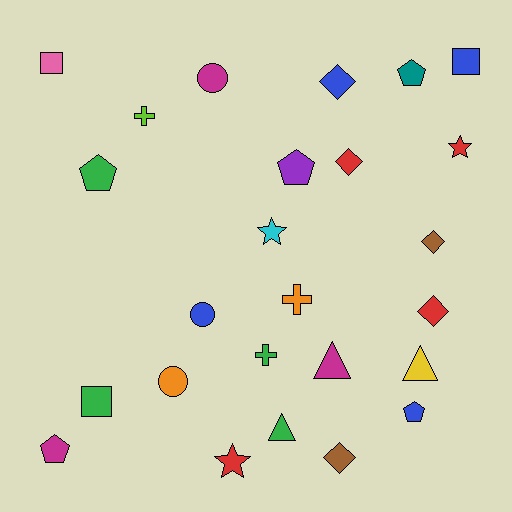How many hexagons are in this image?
There are no hexagons.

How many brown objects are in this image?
There are 2 brown objects.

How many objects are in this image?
There are 25 objects.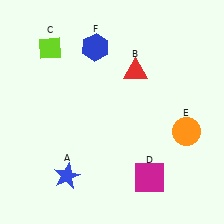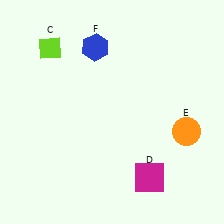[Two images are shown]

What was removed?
The blue star (A), the red triangle (B) were removed in Image 2.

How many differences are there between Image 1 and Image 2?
There are 2 differences between the two images.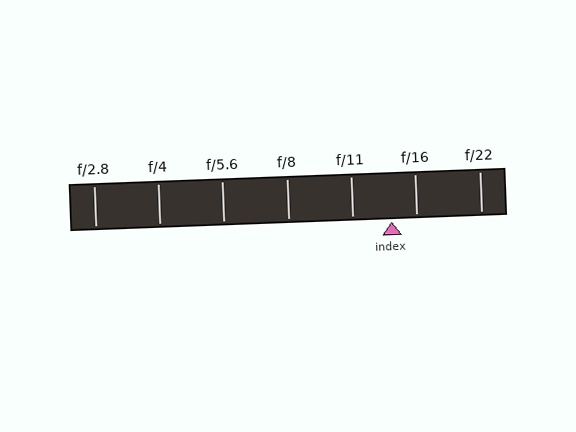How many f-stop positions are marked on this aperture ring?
There are 7 f-stop positions marked.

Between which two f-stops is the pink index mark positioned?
The index mark is between f/11 and f/16.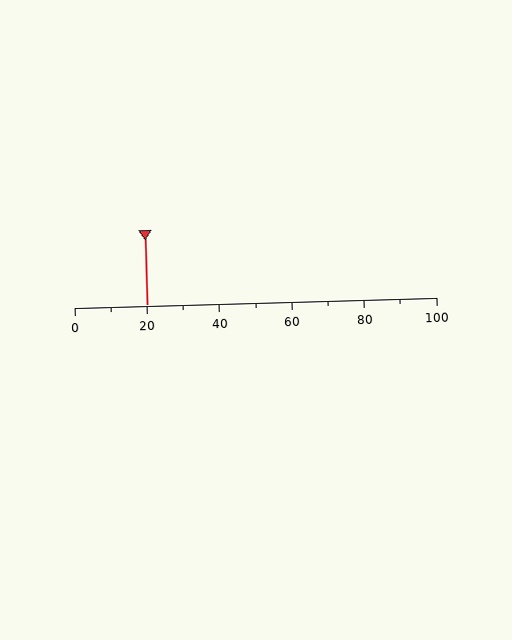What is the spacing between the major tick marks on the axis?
The major ticks are spaced 20 apart.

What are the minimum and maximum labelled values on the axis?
The axis runs from 0 to 100.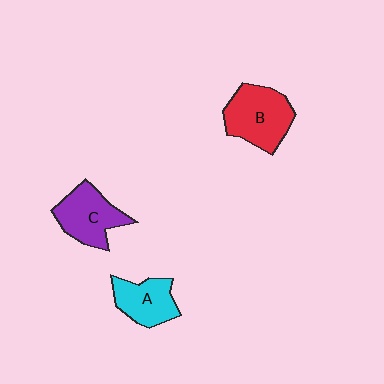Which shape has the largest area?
Shape B (red).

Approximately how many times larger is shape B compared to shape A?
Approximately 1.4 times.